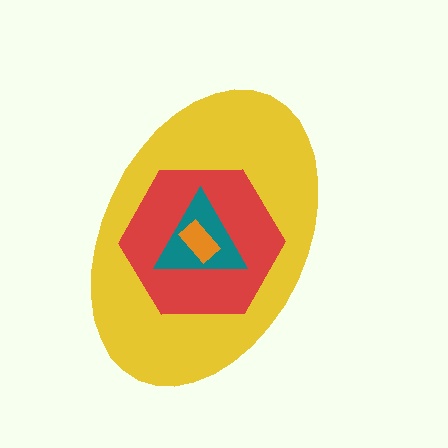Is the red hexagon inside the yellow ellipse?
Yes.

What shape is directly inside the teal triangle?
The orange rectangle.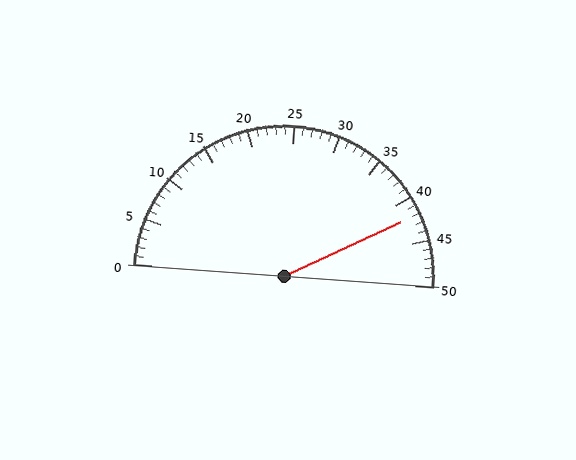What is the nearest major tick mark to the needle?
The nearest major tick mark is 40.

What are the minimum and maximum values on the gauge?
The gauge ranges from 0 to 50.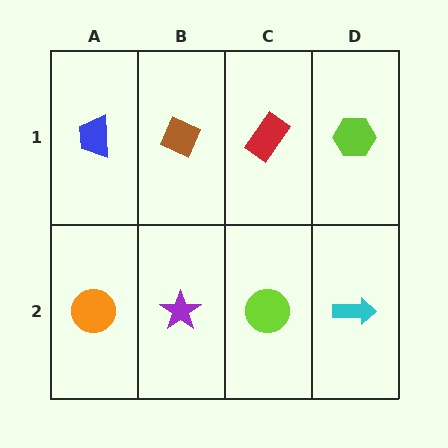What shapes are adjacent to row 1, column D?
A cyan arrow (row 2, column D), a red rectangle (row 1, column C).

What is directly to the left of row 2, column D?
A lime circle.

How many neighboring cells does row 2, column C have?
3.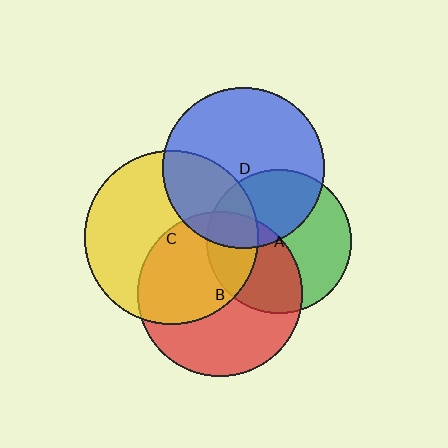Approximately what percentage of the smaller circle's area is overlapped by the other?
Approximately 45%.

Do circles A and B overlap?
Yes.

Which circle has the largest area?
Circle C (yellow).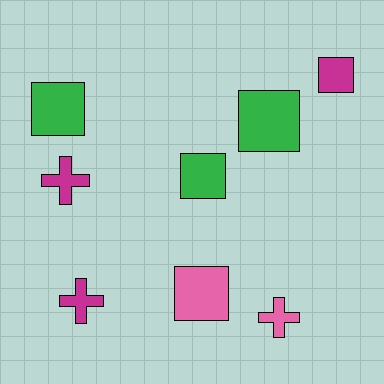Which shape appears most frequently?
Square, with 5 objects.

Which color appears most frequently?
Magenta, with 3 objects.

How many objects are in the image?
There are 8 objects.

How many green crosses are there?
There are no green crosses.